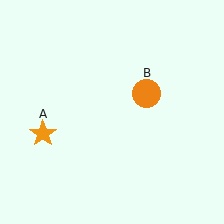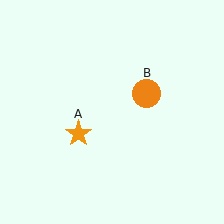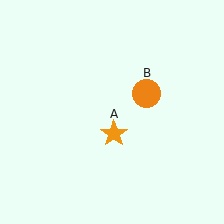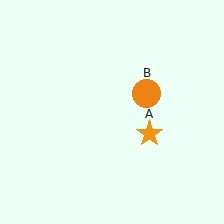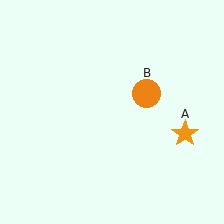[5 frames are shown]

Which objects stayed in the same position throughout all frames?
Orange circle (object B) remained stationary.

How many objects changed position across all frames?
1 object changed position: orange star (object A).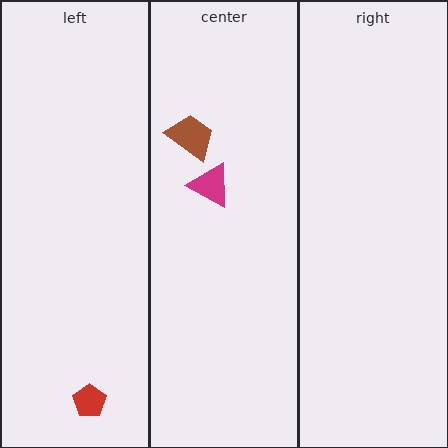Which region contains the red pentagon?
The left region.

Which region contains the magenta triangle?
The center region.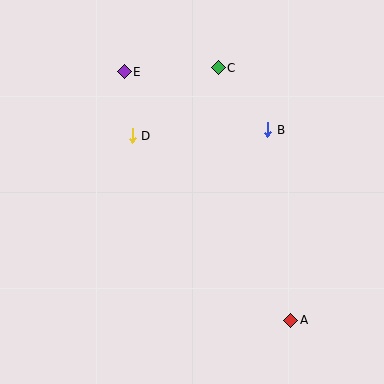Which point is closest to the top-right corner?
Point B is closest to the top-right corner.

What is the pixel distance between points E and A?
The distance between E and A is 299 pixels.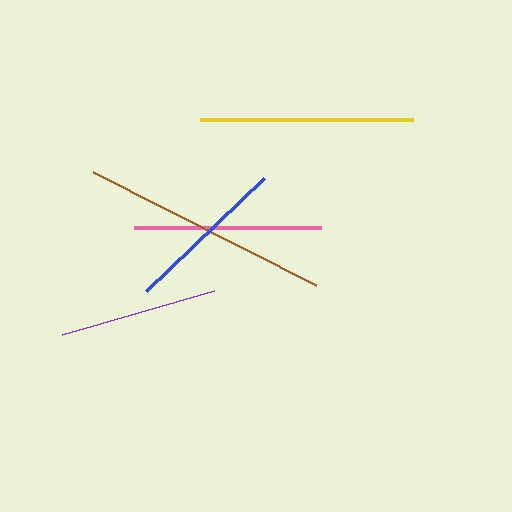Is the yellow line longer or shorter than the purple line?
The yellow line is longer than the purple line.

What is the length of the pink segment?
The pink segment is approximately 187 pixels long.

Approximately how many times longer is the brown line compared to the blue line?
The brown line is approximately 1.5 times the length of the blue line.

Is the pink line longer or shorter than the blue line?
The pink line is longer than the blue line.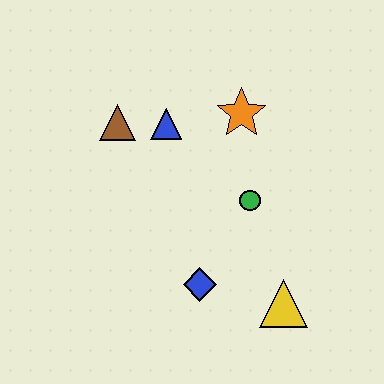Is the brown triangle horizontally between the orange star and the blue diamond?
No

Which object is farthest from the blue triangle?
The yellow triangle is farthest from the blue triangle.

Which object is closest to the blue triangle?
The brown triangle is closest to the blue triangle.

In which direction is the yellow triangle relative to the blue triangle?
The yellow triangle is below the blue triangle.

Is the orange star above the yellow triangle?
Yes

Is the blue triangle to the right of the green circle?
No